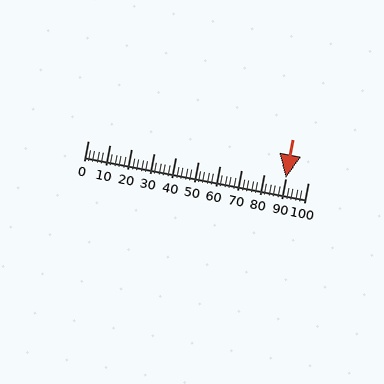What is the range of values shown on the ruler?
The ruler shows values from 0 to 100.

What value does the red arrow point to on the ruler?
The red arrow points to approximately 90.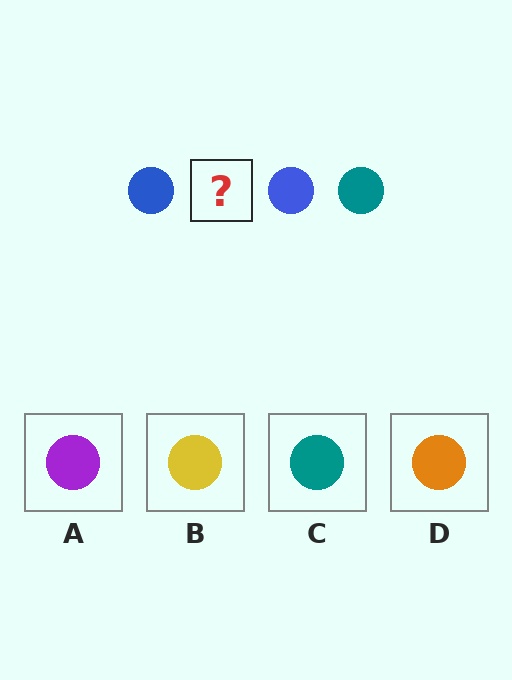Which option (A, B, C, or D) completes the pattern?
C.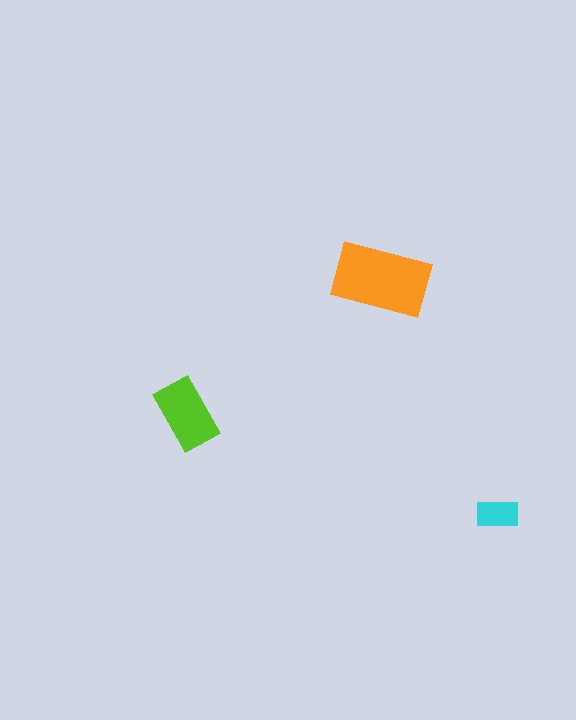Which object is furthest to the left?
The lime rectangle is leftmost.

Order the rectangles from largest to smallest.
the orange one, the lime one, the cyan one.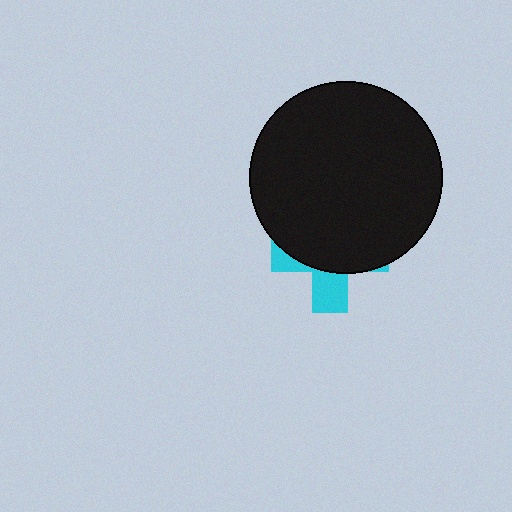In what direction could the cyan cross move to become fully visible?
The cyan cross could move down. That would shift it out from behind the black circle entirely.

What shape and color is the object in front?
The object in front is a black circle.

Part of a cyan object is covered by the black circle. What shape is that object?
It is a cross.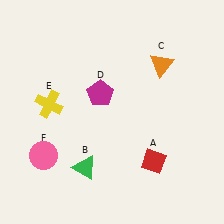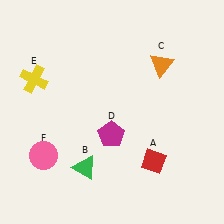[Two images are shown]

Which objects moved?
The objects that moved are: the magenta pentagon (D), the yellow cross (E).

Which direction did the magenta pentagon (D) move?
The magenta pentagon (D) moved down.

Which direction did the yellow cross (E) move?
The yellow cross (E) moved up.